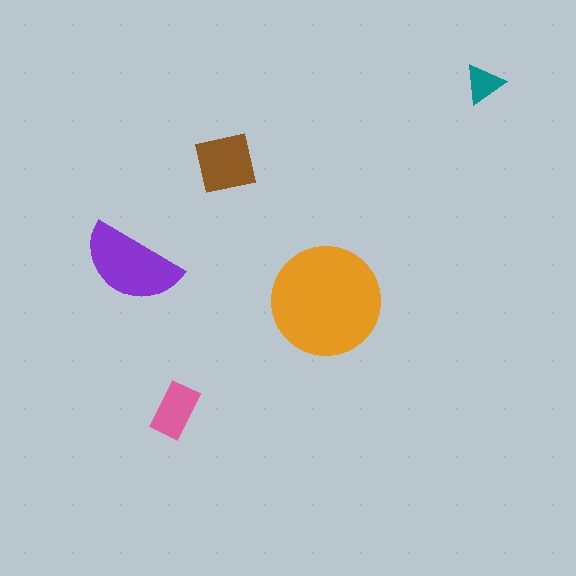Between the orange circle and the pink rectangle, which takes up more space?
The orange circle.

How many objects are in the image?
There are 5 objects in the image.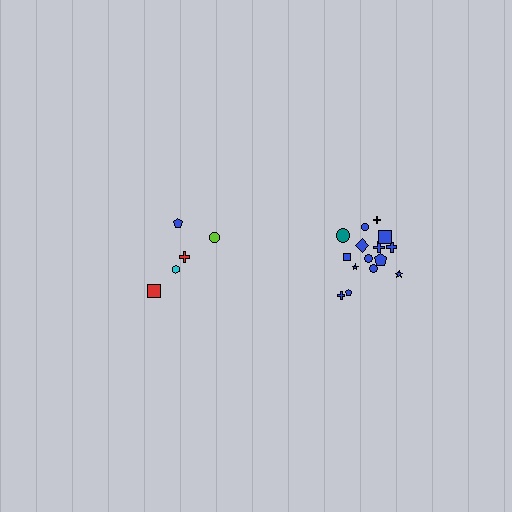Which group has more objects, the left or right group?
The right group.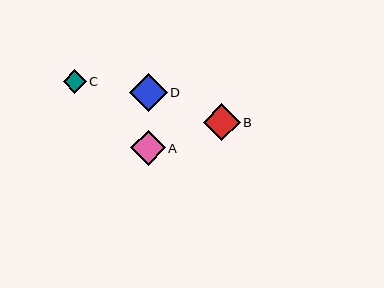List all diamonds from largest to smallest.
From largest to smallest: D, B, A, C.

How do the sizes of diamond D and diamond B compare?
Diamond D and diamond B are approximately the same size.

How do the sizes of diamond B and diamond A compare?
Diamond B and diamond A are approximately the same size.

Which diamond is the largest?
Diamond D is the largest with a size of approximately 38 pixels.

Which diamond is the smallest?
Diamond C is the smallest with a size of approximately 23 pixels.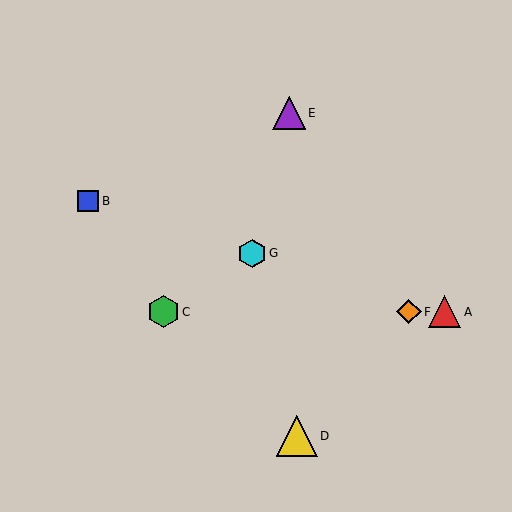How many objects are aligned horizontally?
3 objects (A, C, F) are aligned horizontally.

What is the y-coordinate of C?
Object C is at y≈312.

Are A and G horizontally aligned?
No, A is at y≈312 and G is at y≈253.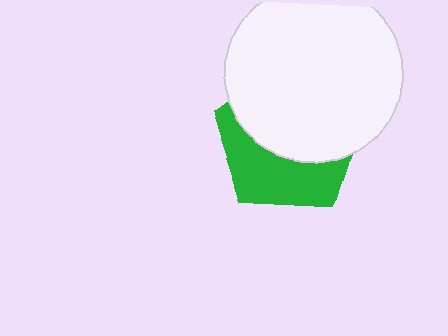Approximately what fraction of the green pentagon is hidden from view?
Roughly 58% of the green pentagon is hidden behind the white circle.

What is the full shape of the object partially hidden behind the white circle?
The partially hidden object is a green pentagon.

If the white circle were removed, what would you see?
You would see the complete green pentagon.